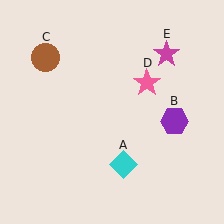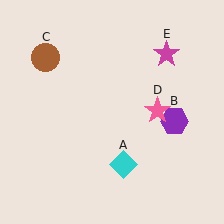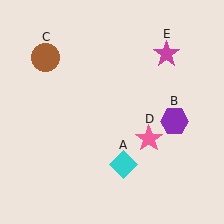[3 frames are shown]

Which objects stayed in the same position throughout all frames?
Cyan diamond (object A) and purple hexagon (object B) and brown circle (object C) and magenta star (object E) remained stationary.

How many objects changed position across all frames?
1 object changed position: pink star (object D).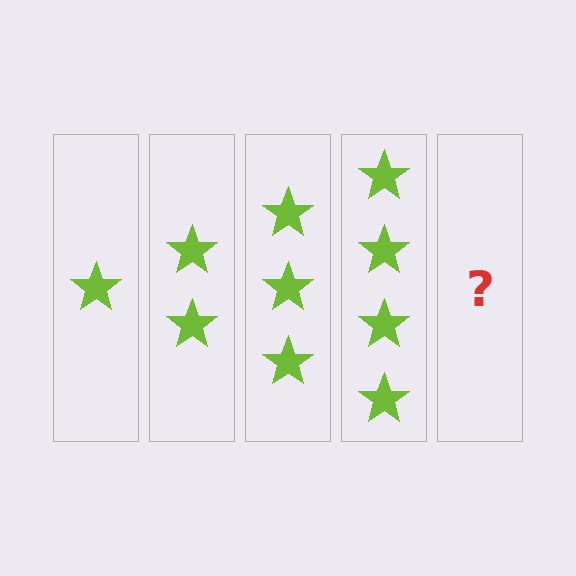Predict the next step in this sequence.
The next step is 5 stars.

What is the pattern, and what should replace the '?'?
The pattern is that each step adds one more star. The '?' should be 5 stars.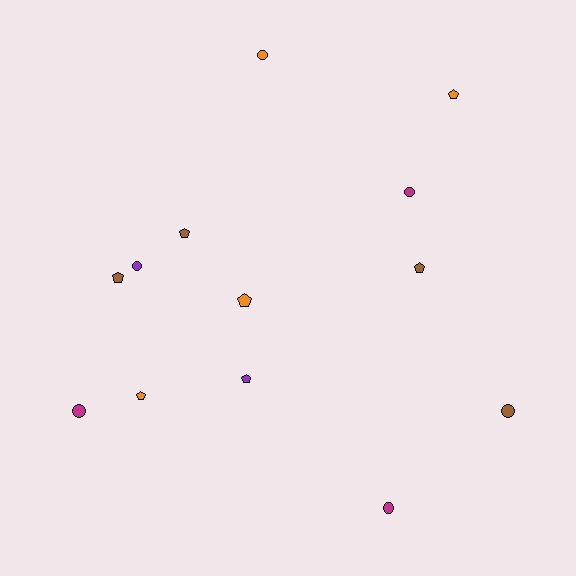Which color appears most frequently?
Orange, with 4 objects.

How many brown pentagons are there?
There are 3 brown pentagons.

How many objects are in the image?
There are 13 objects.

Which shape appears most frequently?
Pentagon, with 7 objects.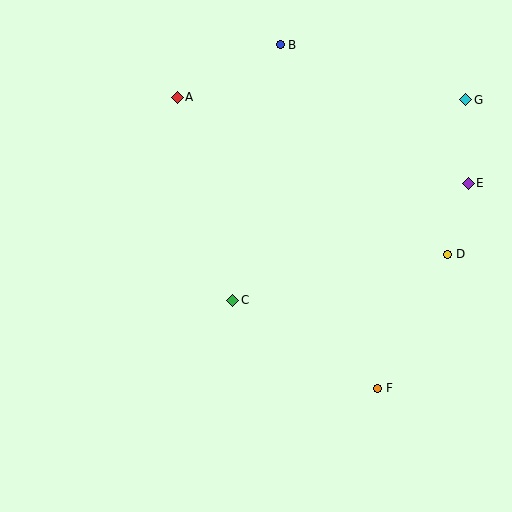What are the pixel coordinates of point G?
Point G is at (466, 100).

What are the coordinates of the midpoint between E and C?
The midpoint between E and C is at (351, 242).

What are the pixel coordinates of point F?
Point F is at (378, 388).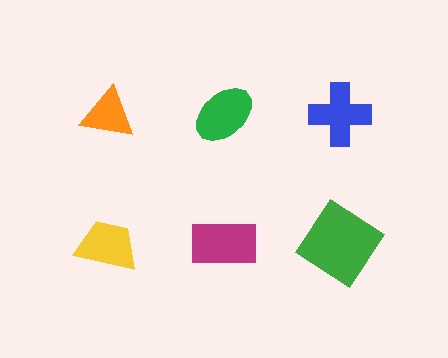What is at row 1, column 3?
A blue cross.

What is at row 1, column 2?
A green ellipse.